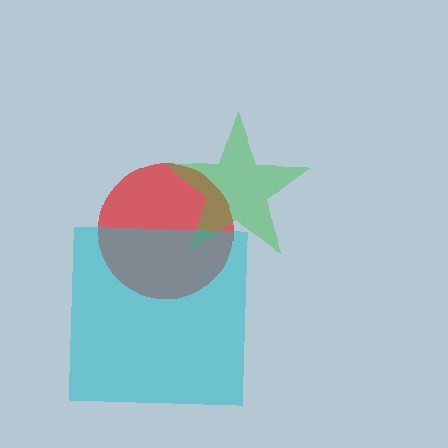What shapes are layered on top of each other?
The layered shapes are: a red circle, a green star, a cyan square.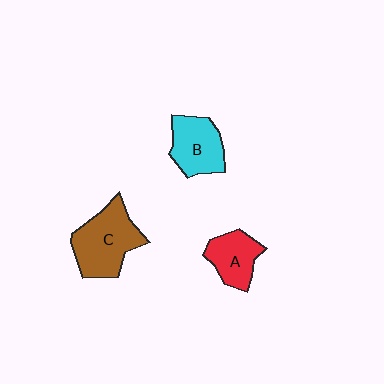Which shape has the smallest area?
Shape A (red).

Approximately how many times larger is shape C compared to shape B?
Approximately 1.4 times.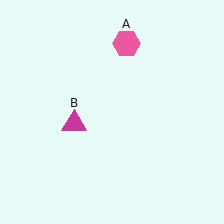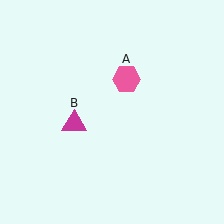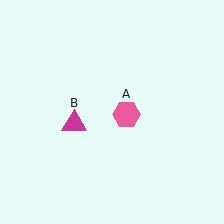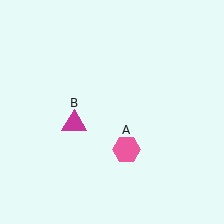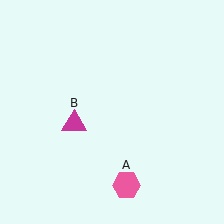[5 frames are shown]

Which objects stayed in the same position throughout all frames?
Magenta triangle (object B) remained stationary.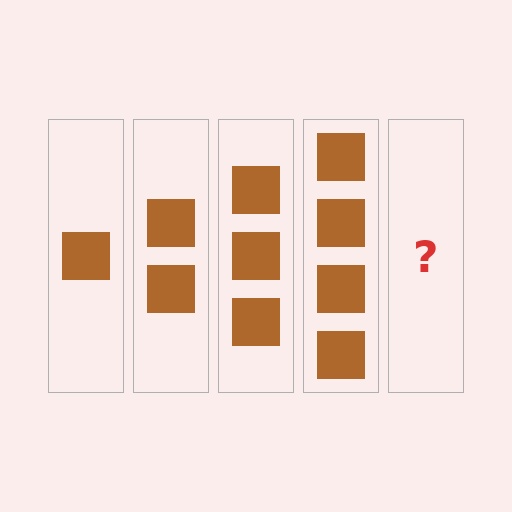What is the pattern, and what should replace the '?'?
The pattern is that each step adds one more square. The '?' should be 5 squares.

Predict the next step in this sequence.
The next step is 5 squares.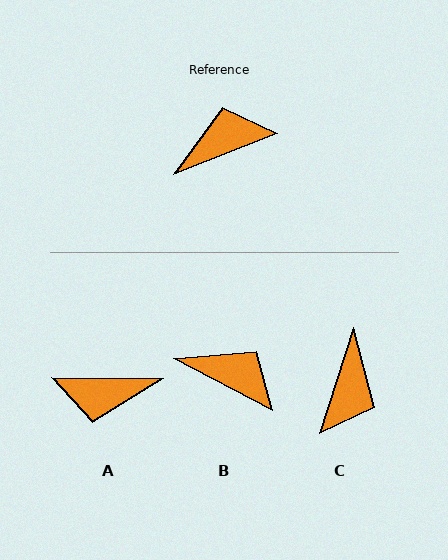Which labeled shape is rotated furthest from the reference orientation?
A, about 158 degrees away.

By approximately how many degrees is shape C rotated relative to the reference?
Approximately 129 degrees clockwise.